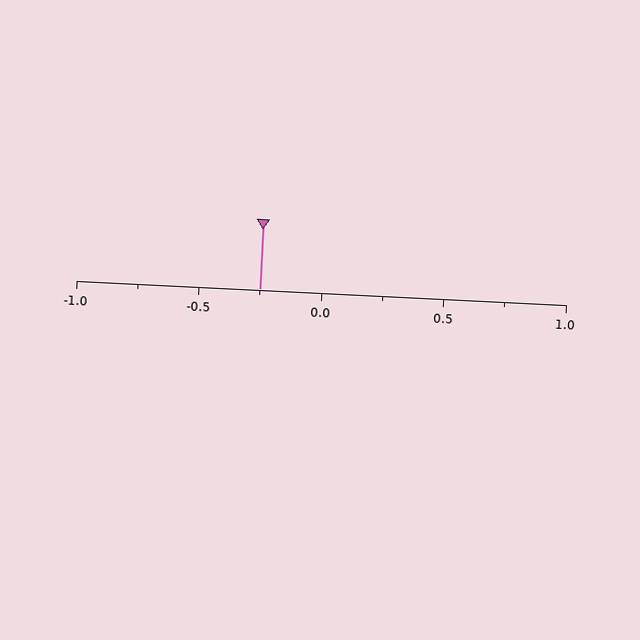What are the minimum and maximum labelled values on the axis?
The axis runs from -1.0 to 1.0.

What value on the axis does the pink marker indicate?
The marker indicates approximately -0.25.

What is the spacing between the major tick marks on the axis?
The major ticks are spaced 0.5 apart.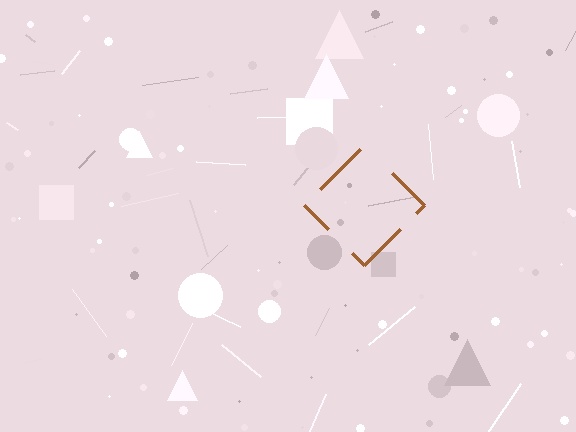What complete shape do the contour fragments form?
The contour fragments form a diamond.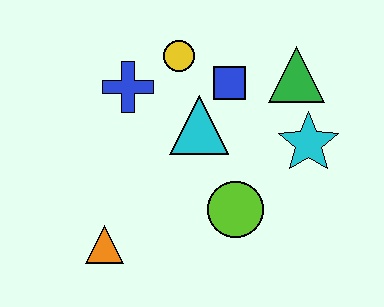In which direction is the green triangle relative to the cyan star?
The green triangle is above the cyan star.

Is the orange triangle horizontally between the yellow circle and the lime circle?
No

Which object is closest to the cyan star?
The green triangle is closest to the cyan star.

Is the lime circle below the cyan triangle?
Yes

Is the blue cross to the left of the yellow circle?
Yes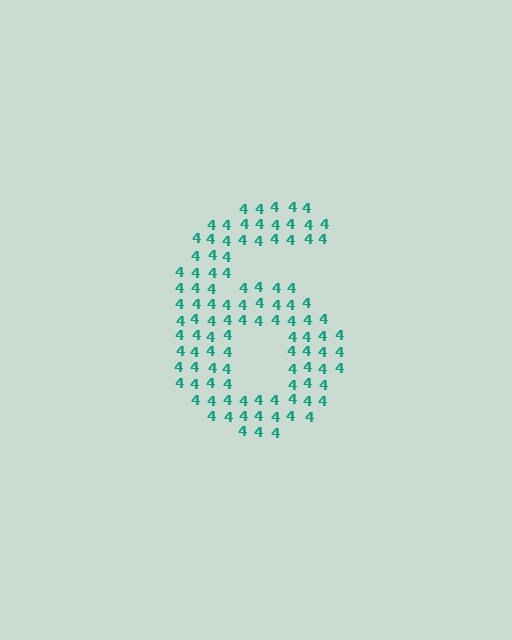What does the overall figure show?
The overall figure shows the digit 6.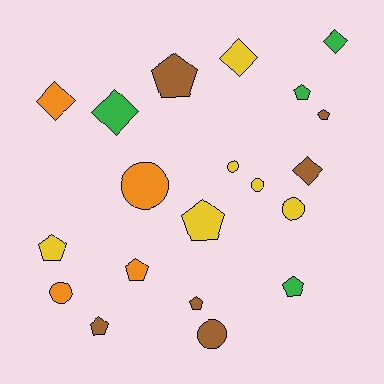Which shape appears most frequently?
Pentagon, with 9 objects.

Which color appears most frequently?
Brown, with 6 objects.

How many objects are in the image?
There are 20 objects.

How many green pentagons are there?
There are 2 green pentagons.